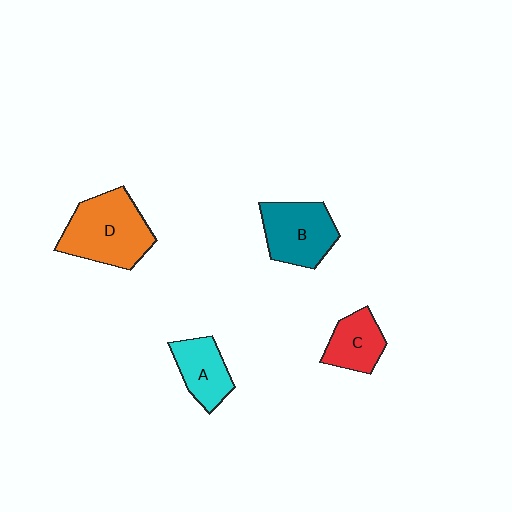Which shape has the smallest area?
Shape C (red).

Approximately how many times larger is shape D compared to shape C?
Approximately 1.8 times.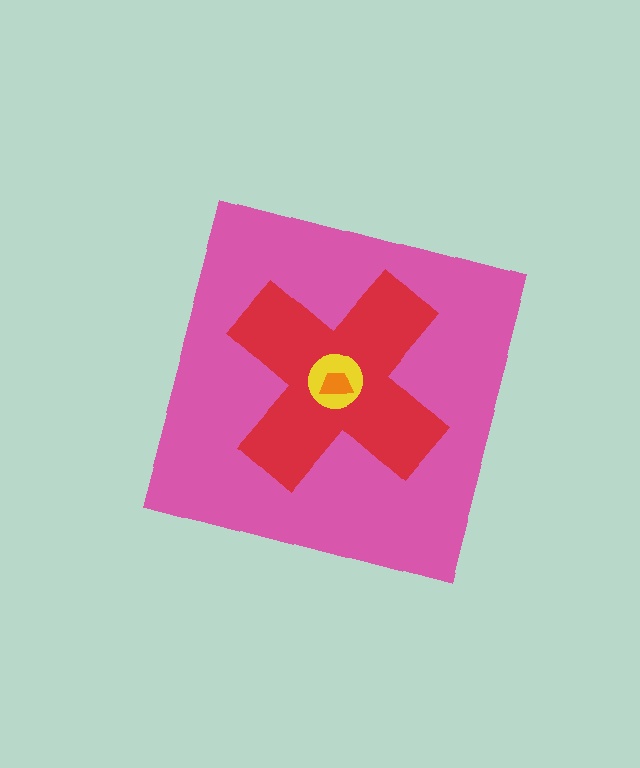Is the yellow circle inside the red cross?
Yes.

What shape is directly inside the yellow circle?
The orange trapezoid.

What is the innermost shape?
The orange trapezoid.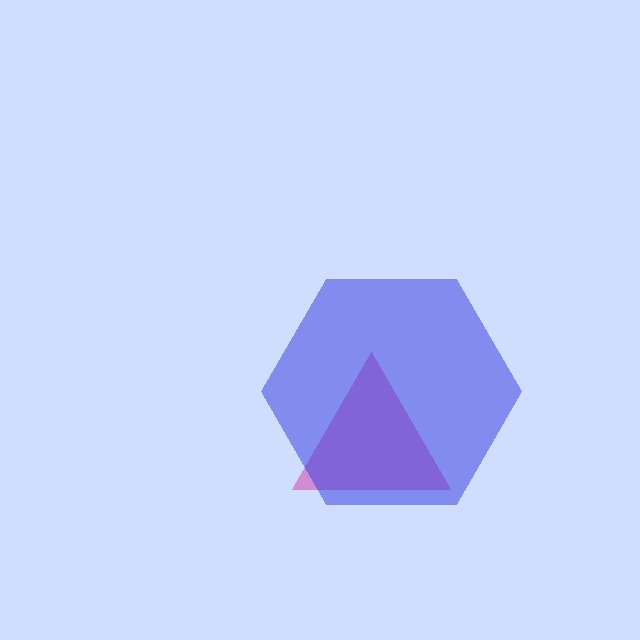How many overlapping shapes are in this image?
There are 2 overlapping shapes in the image.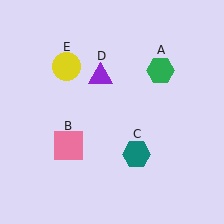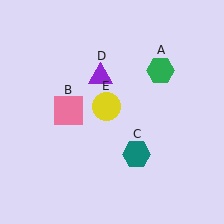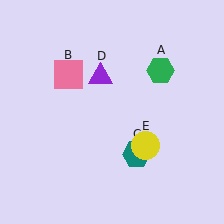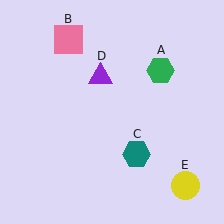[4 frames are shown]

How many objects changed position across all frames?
2 objects changed position: pink square (object B), yellow circle (object E).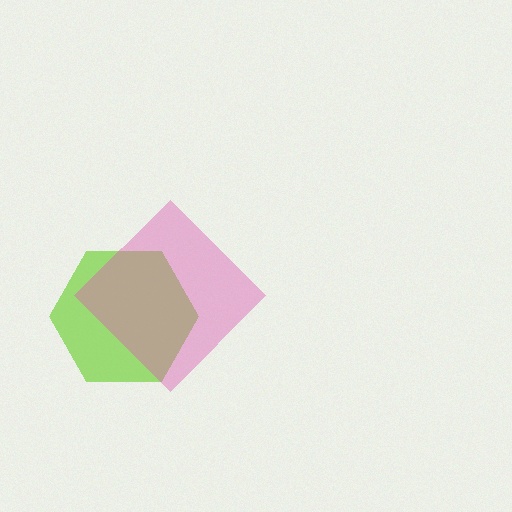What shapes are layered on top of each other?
The layered shapes are: a lime hexagon, a pink diamond.